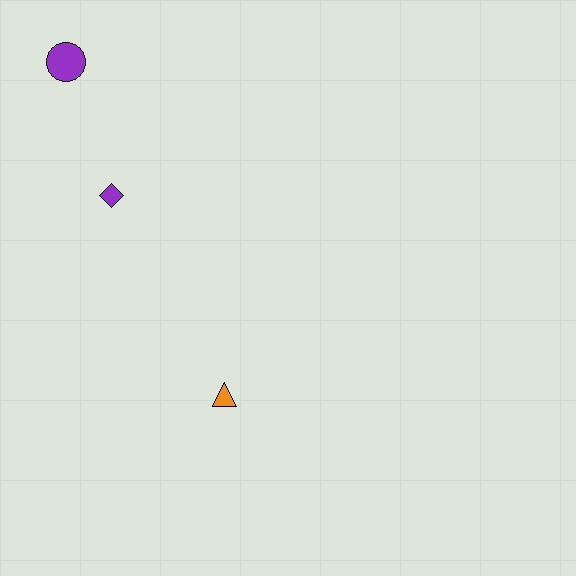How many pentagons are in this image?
There are no pentagons.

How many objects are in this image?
There are 3 objects.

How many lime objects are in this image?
There are no lime objects.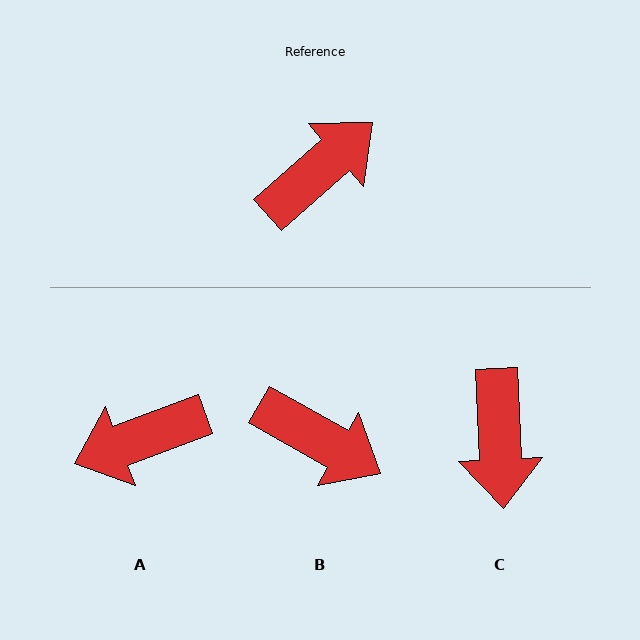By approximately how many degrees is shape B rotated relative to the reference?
Approximately 71 degrees clockwise.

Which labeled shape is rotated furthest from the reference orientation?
A, about 159 degrees away.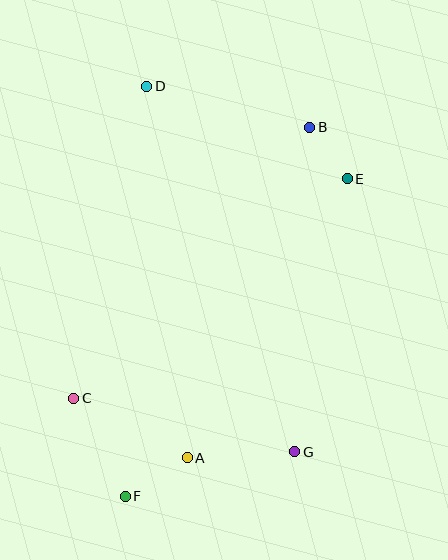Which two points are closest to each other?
Points B and E are closest to each other.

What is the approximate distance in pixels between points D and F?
The distance between D and F is approximately 411 pixels.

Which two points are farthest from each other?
Points B and F are farthest from each other.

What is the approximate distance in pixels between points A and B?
The distance between A and B is approximately 353 pixels.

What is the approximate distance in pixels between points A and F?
The distance between A and F is approximately 73 pixels.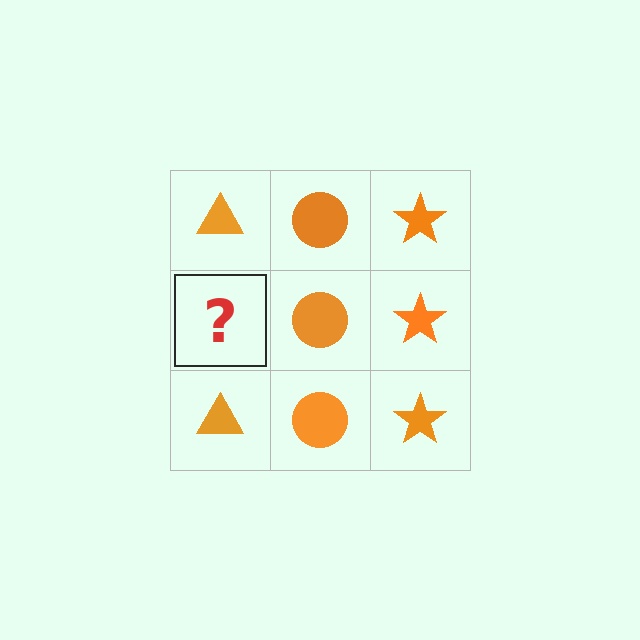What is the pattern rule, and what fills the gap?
The rule is that each column has a consistent shape. The gap should be filled with an orange triangle.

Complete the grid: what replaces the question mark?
The question mark should be replaced with an orange triangle.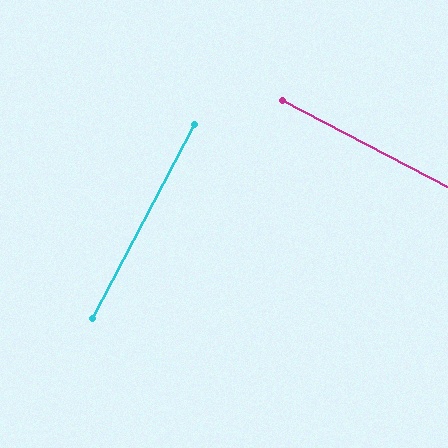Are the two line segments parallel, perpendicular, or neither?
Perpendicular — they meet at approximately 90°.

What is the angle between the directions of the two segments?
Approximately 90 degrees.